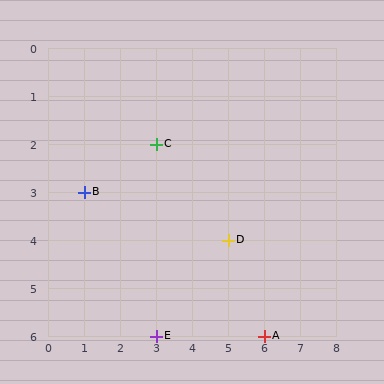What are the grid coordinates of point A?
Point A is at grid coordinates (6, 6).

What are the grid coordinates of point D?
Point D is at grid coordinates (5, 4).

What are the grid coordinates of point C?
Point C is at grid coordinates (3, 2).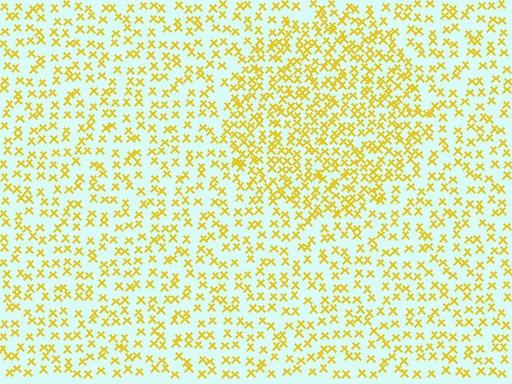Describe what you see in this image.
The image contains small yellow elements arranged at two different densities. A circle-shaped region is visible where the elements are more densely packed than the surrounding area.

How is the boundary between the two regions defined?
The boundary is defined by a change in element density (approximately 1.8x ratio). All elements are the same color, size, and shape.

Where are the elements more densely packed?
The elements are more densely packed inside the circle boundary.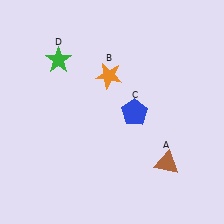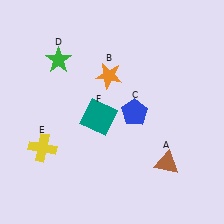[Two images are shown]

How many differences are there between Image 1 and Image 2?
There are 2 differences between the two images.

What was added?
A yellow cross (E), a teal square (F) were added in Image 2.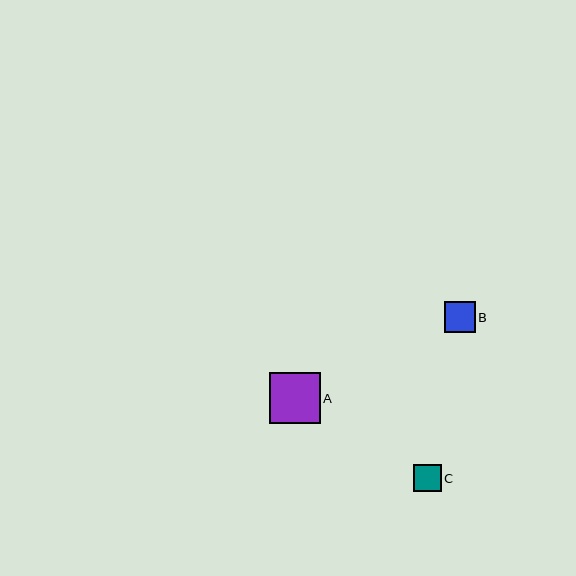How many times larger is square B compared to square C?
Square B is approximately 1.1 times the size of square C.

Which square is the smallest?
Square C is the smallest with a size of approximately 27 pixels.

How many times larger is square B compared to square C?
Square B is approximately 1.1 times the size of square C.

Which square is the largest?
Square A is the largest with a size of approximately 51 pixels.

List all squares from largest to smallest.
From largest to smallest: A, B, C.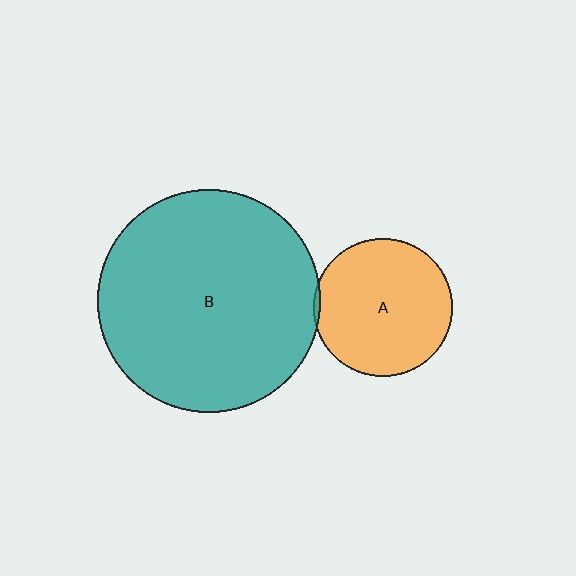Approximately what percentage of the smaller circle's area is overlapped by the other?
Approximately 5%.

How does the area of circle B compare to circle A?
Approximately 2.6 times.